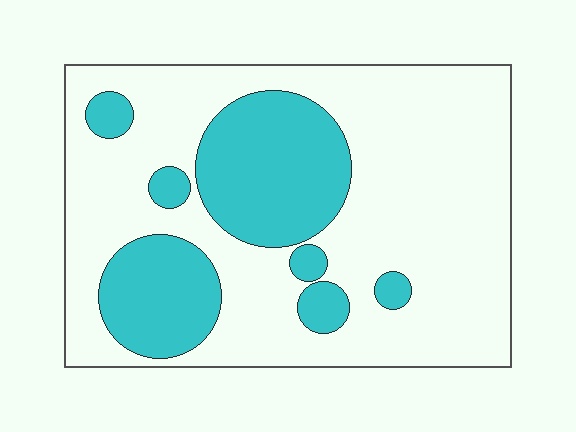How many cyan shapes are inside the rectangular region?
7.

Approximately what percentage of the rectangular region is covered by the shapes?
Approximately 30%.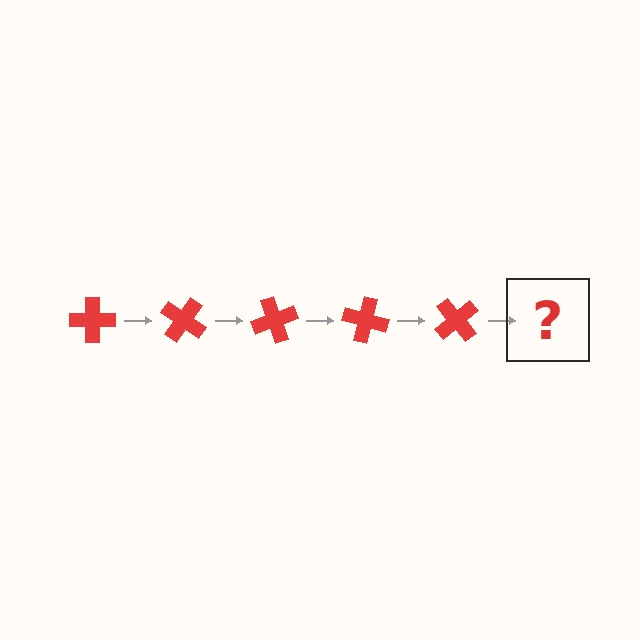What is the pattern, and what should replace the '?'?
The pattern is that the cross rotates 35 degrees each step. The '?' should be a red cross rotated 175 degrees.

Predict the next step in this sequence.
The next step is a red cross rotated 175 degrees.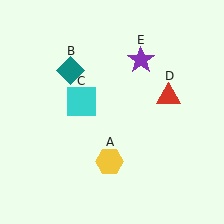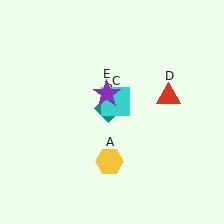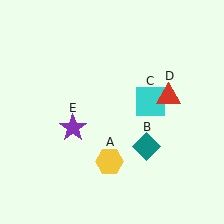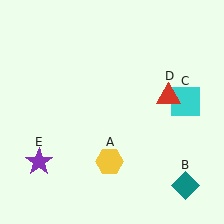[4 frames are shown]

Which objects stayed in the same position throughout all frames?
Yellow hexagon (object A) and red triangle (object D) remained stationary.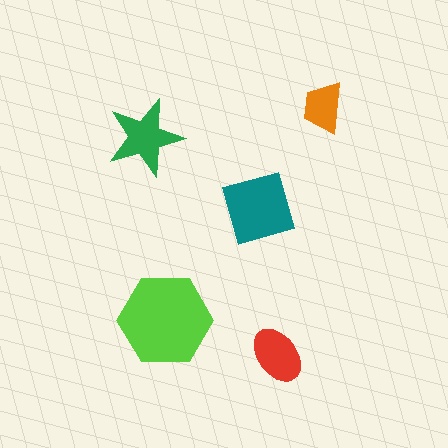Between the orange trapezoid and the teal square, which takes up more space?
The teal square.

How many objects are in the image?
There are 5 objects in the image.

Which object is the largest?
The lime hexagon.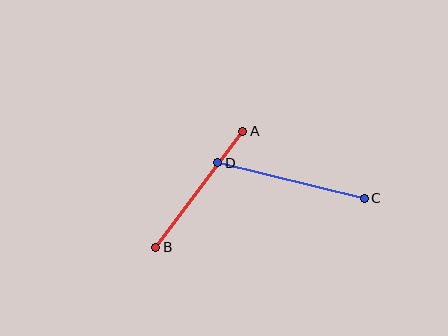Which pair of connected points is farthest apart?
Points C and D are farthest apart.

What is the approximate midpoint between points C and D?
The midpoint is at approximately (291, 181) pixels.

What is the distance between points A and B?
The distance is approximately 145 pixels.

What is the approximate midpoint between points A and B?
The midpoint is at approximately (199, 189) pixels.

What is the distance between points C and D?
The distance is approximately 151 pixels.